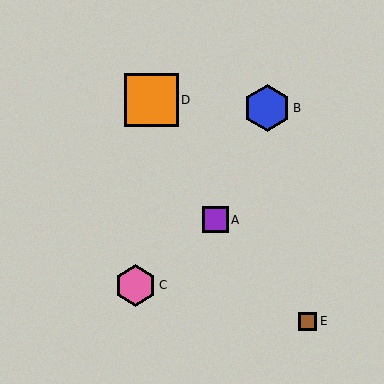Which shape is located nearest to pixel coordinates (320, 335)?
The brown square (labeled E) at (308, 321) is nearest to that location.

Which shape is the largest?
The orange square (labeled D) is the largest.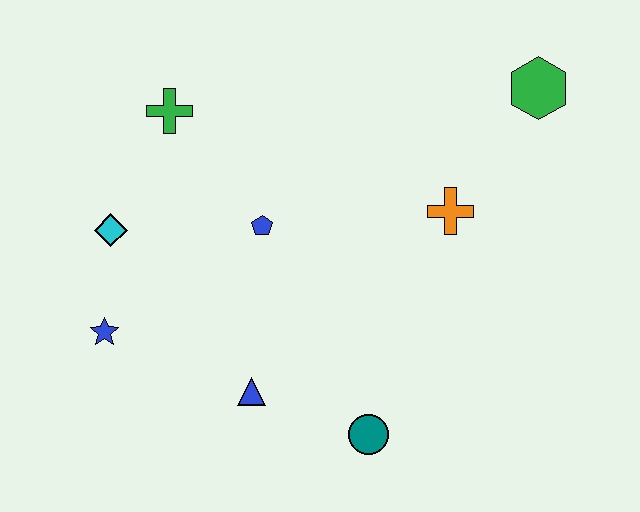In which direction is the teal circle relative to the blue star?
The teal circle is to the right of the blue star.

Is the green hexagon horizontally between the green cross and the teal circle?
No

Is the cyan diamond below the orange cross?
Yes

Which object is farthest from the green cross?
The teal circle is farthest from the green cross.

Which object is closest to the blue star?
The cyan diamond is closest to the blue star.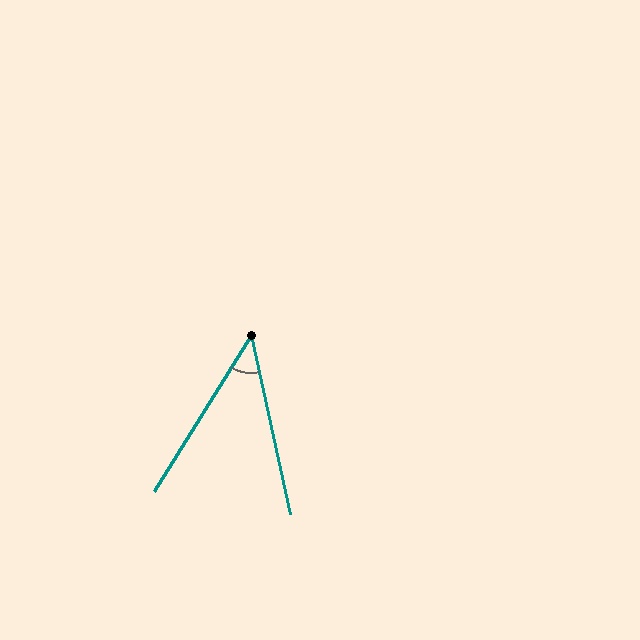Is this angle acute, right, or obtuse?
It is acute.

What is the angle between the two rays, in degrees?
Approximately 44 degrees.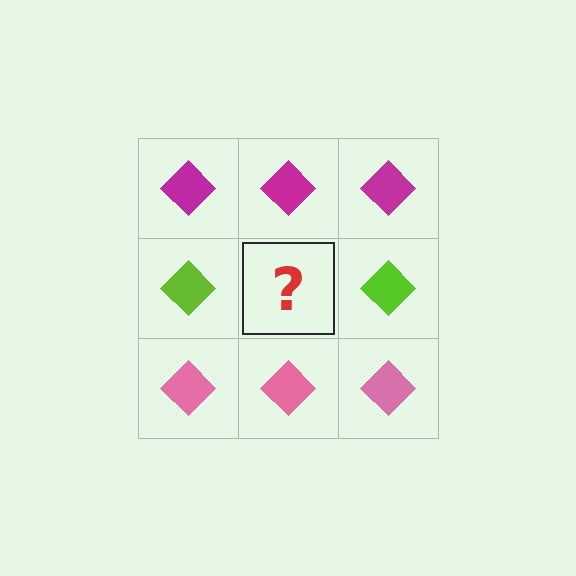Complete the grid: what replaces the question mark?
The question mark should be replaced with a lime diamond.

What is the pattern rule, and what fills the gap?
The rule is that each row has a consistent color. The gap should be filled with a lime diamond.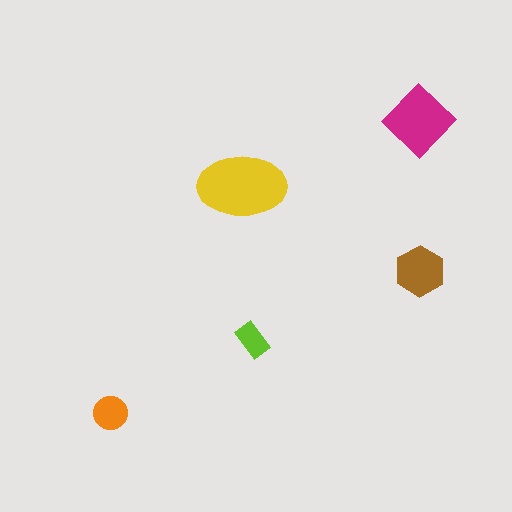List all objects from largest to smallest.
The yellow ellipse, the magenta diamond, the brown hexagon, the orange circle, the lime rectangle.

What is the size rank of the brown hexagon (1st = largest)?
3rd.